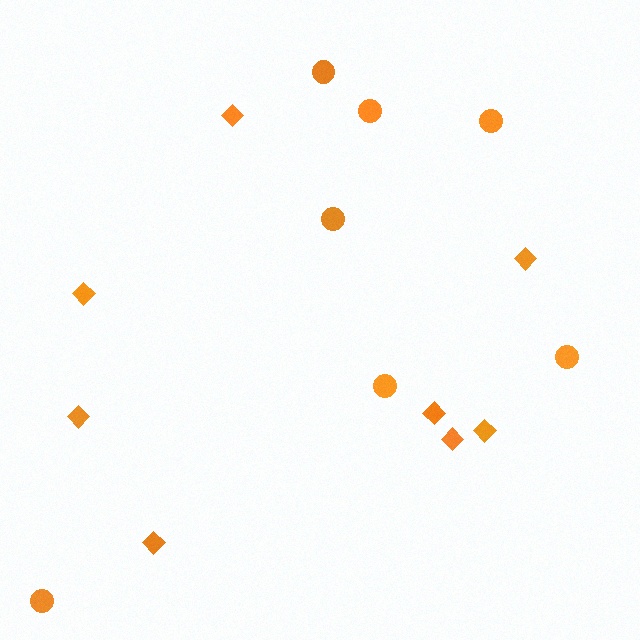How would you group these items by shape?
There are 2 groups: one group of diamonds (8) and one group of circles (7).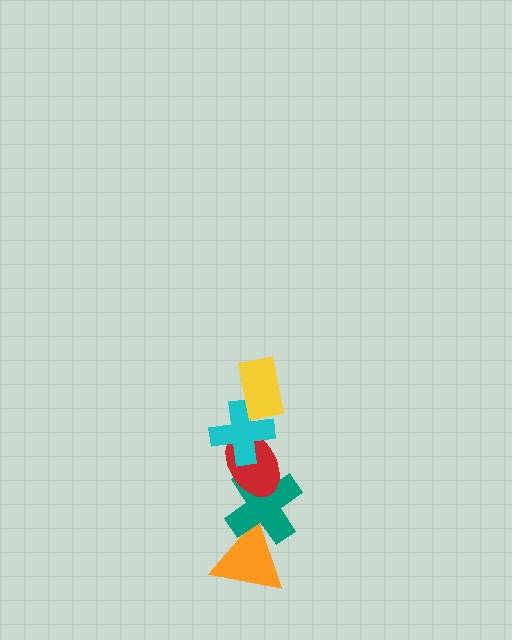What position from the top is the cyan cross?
The cyan cross is 2nd from the top.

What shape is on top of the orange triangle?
The teal cross is on top of the orange triangle.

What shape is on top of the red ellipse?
The cyan cross is on top of the red ellipse.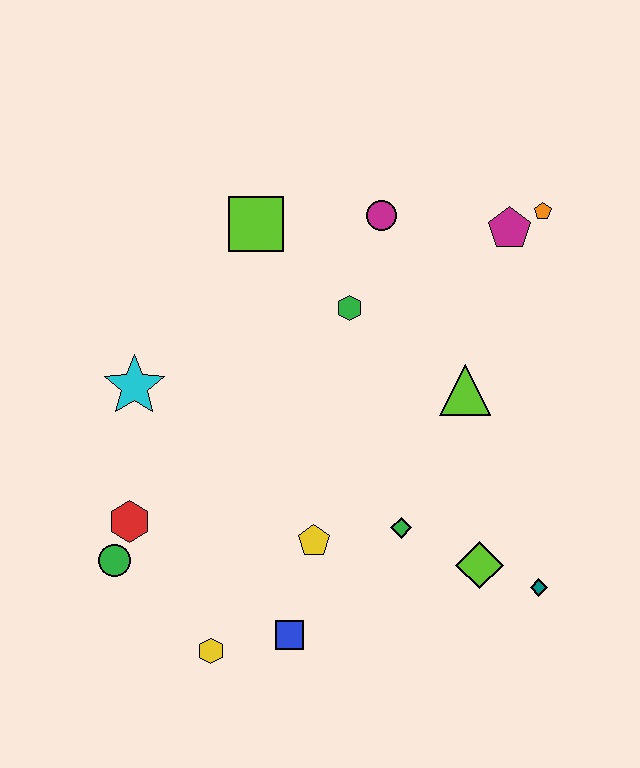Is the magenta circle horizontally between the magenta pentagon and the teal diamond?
No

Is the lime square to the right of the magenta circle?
No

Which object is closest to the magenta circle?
The green hexagon is closest to the magenta circle.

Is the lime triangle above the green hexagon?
No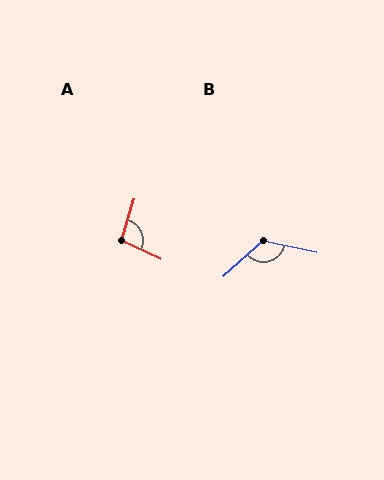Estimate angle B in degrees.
Approximately 126 degrees.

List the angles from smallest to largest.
A (98°), B (126°).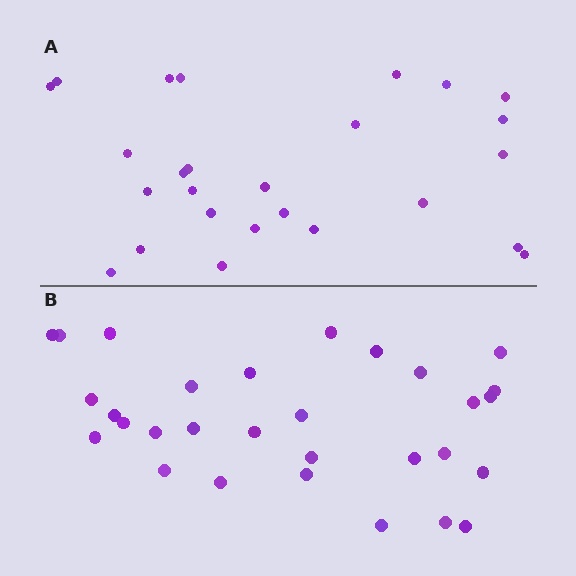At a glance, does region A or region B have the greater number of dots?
Region B (the bottom region) has more dots.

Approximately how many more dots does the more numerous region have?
Region B has about 4 more dots than region A.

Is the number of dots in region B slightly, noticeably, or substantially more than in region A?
Region B has only slightly more — the two regions are fairly close. The ratio is roughly 1.2 to 1.